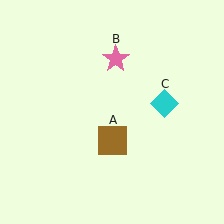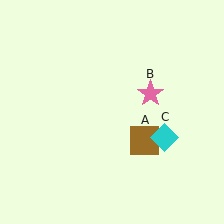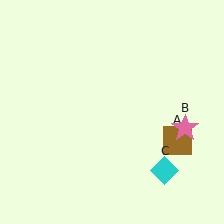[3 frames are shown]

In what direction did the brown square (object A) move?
The brown square (object A) moved right.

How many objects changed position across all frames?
3 objects changed position: brown square (object A), pink star (object B), cyan diamond (object C).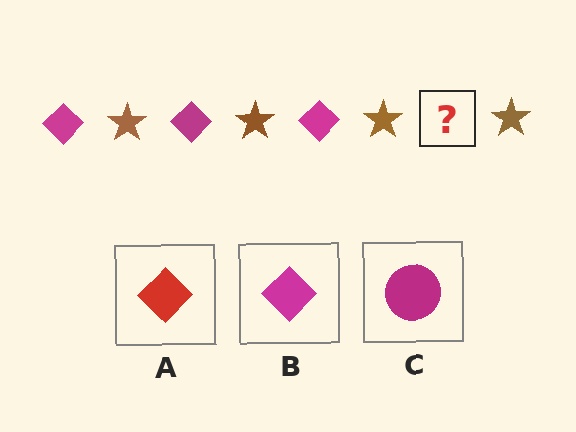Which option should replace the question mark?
Option B.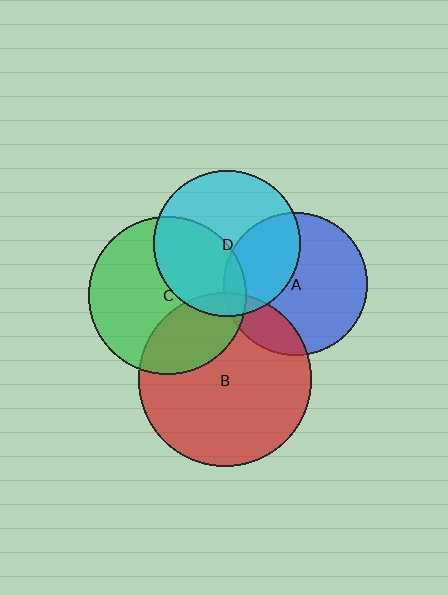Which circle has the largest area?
Circle B (red).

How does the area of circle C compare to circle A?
Approximately 1.2 times.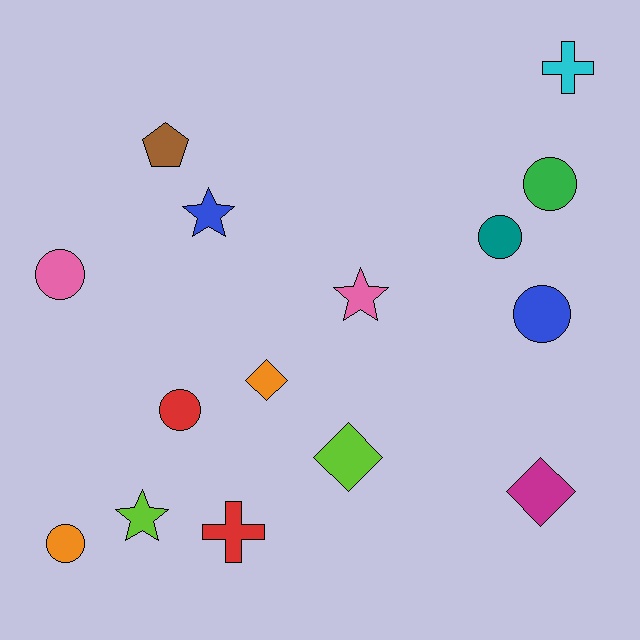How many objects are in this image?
There are 15 objects.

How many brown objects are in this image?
There is 1 brown object.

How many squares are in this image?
There are no squares.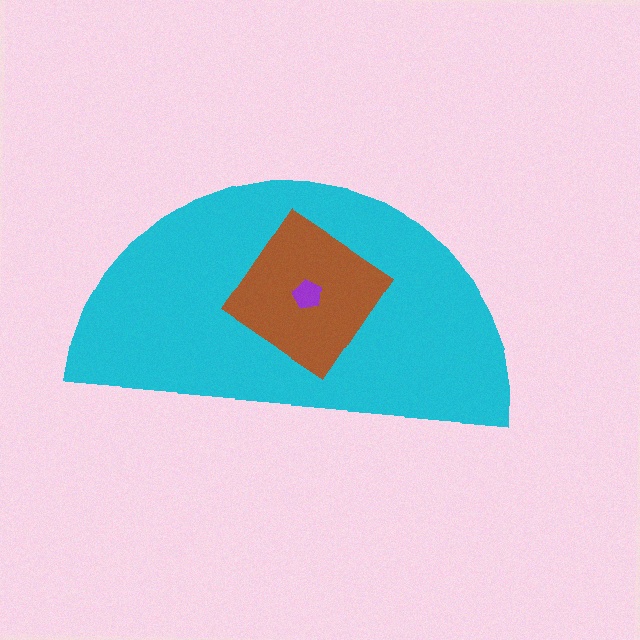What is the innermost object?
The purple pentagon.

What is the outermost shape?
The cyan semicircle.